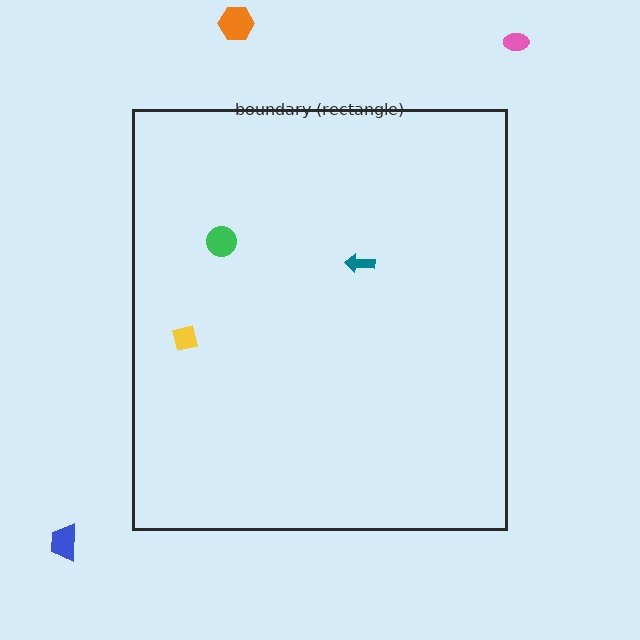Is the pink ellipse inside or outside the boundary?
Outside.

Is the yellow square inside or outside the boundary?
Inside.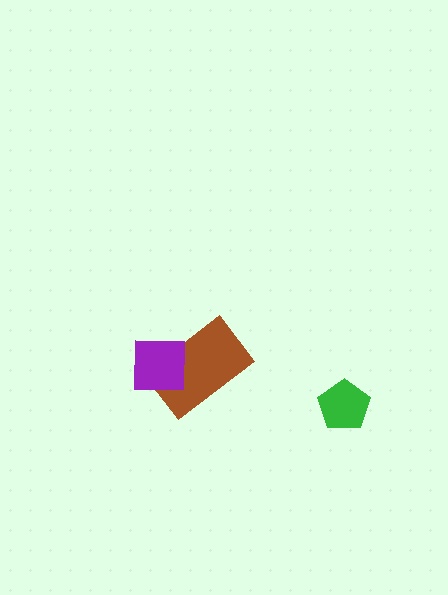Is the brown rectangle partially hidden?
Yes, it is partially covered by another shape.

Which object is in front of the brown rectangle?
The purple square is in front of the brown rectangle.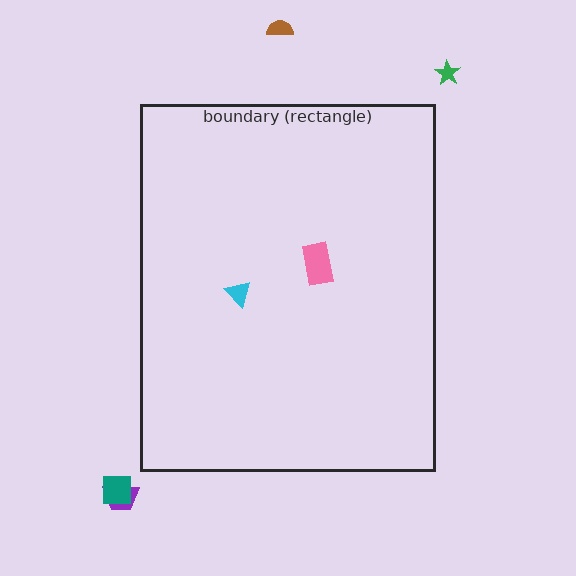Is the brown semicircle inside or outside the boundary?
Outside.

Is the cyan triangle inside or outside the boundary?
Inside.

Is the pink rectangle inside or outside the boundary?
Inside.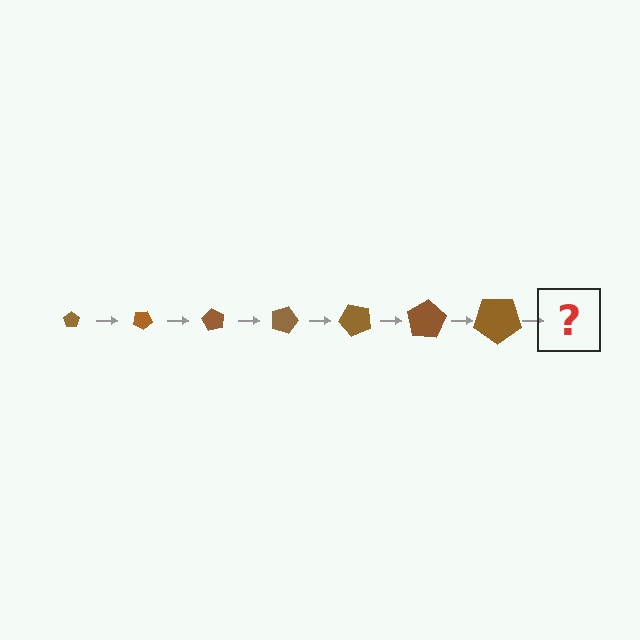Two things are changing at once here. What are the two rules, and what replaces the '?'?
The two rules are that the pentagon grows larger each step and it rotates 30 degrees each step. The '?' should be a pentagon, larger than the previous one and rotated 210 degrees from the start.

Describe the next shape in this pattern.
It should be a pentagon, larger than the previous one and rotated 210 degrees from the start.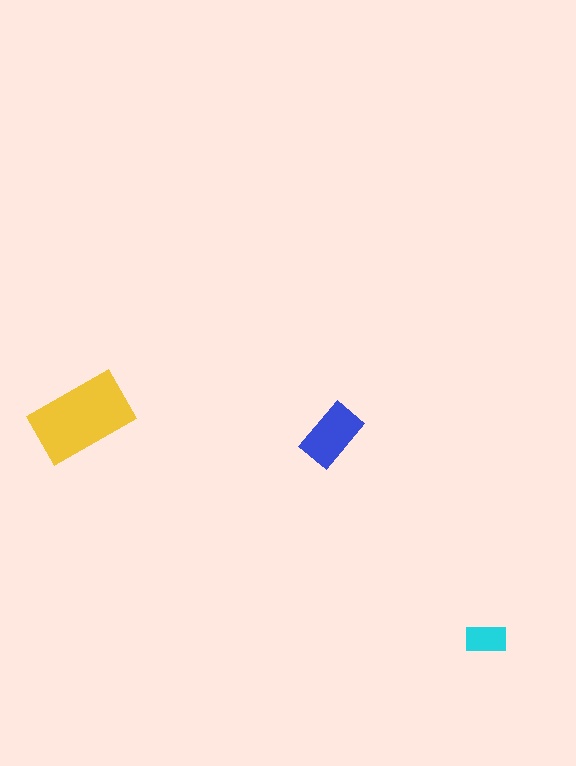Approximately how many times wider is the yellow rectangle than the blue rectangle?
About 1.5 times wider.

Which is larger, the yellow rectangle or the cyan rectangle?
The yellow one.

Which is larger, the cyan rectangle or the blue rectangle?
The blue one.